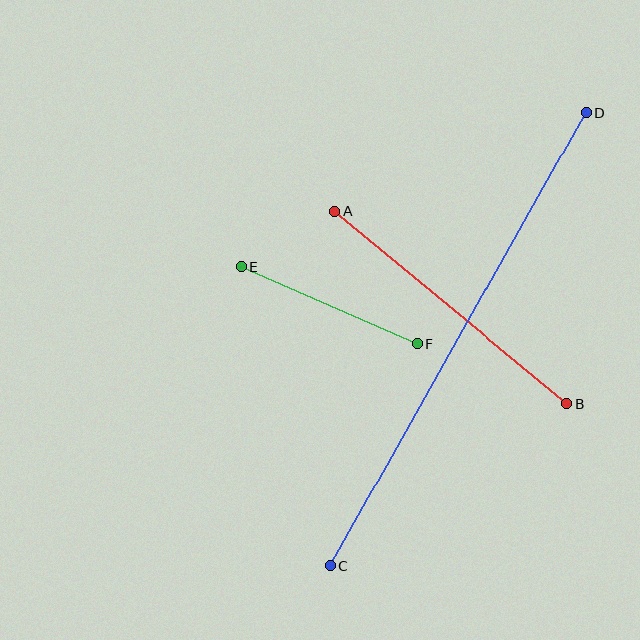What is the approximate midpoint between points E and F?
The midpoint is at approximately (329, 305) pixels.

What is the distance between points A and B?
The distance is approximately 300 pixels.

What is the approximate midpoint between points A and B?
The midpoint is at approximately (451, 308) pixels.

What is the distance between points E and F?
The distance is approximately 192 pixels.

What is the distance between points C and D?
The distance is approximately 521 pixels.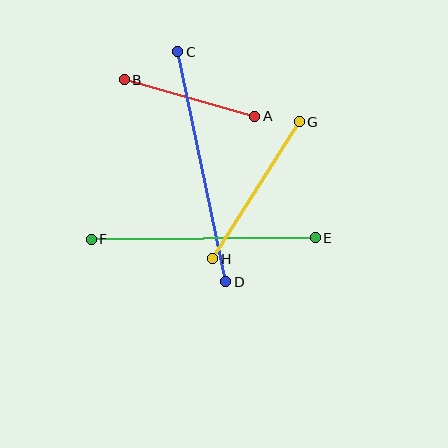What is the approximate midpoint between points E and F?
The midpoint is at approximately (203, 239) pixels.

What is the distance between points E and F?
The distance is approximately 224 pixels.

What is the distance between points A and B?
The distance is approximately 135 pixels.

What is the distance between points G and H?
The distance is approximately 162 pixels.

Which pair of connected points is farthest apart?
Points C and D are farthest apart.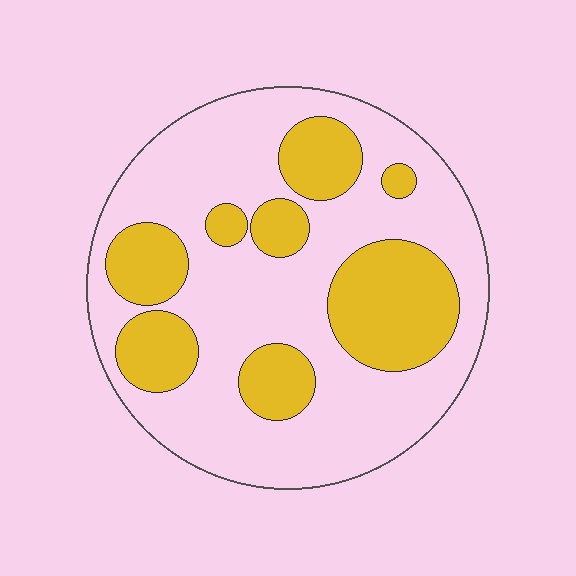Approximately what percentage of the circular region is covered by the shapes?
Approximately 30%.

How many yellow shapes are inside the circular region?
8.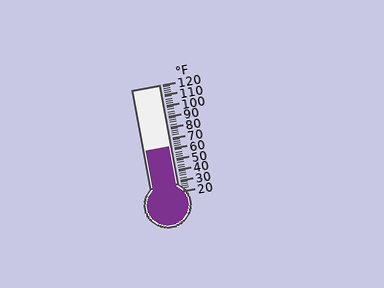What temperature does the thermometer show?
The thermometer shows approximately 62°F.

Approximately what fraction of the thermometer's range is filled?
The thermometer is filled to approximately 40% of its range.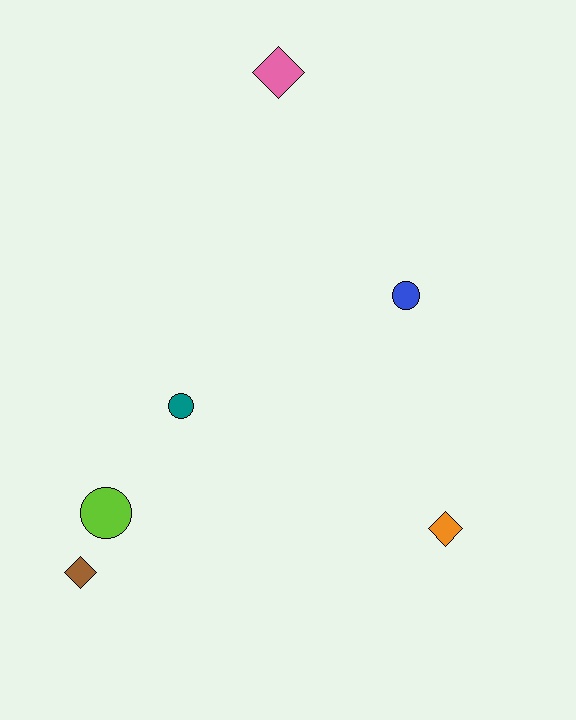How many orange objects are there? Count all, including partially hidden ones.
There is 1 orange object.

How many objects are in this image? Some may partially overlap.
There are 6 objects.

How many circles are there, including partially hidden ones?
There are 3 circles.